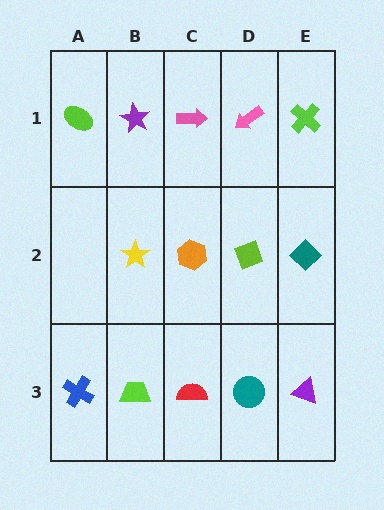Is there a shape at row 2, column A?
No, that cell is empty.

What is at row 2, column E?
A teal diamond.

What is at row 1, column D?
A pink arrow.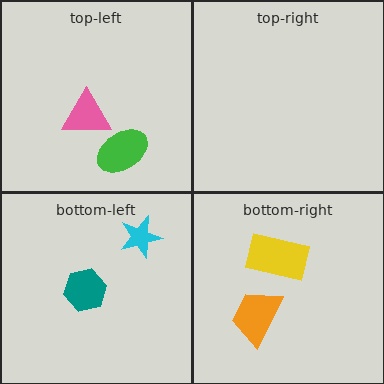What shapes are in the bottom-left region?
The cyan star, the teal hexagon.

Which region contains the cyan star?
The bottom-left region.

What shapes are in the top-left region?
The pink triangle, the green ellipse.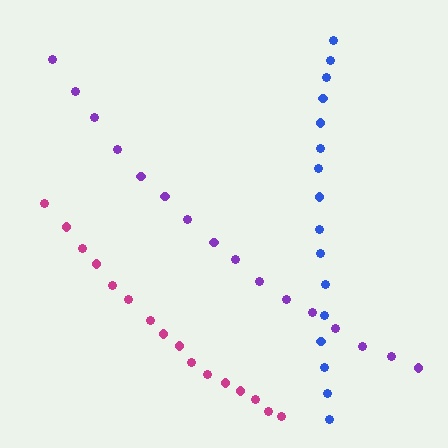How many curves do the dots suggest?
There are 3 distinct paths.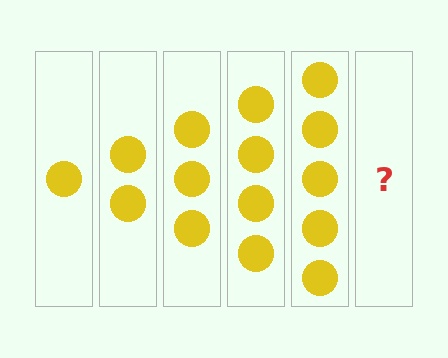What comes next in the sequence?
The next element should be 6 circles.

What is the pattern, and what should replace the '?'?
The pattern is that each step adds one more circle. The '?' should be 6 circles.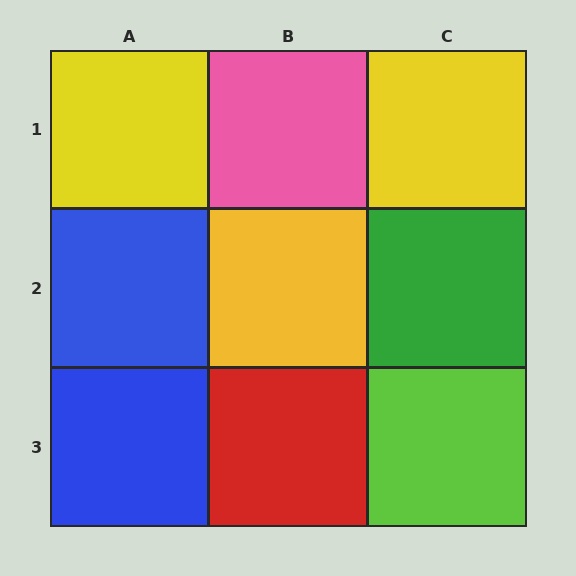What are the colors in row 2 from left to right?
Blue, yellow, green.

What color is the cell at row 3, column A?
Blue.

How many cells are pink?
1 cell is pink.